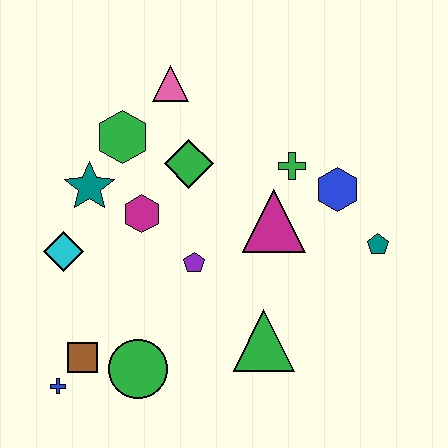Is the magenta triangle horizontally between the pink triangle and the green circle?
No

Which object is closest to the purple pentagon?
The magenta hexagon is closest to the purple pentagon.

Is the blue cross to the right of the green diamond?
No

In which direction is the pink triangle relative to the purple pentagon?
The pink triangle is above the purple pentagon.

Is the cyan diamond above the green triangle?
Yes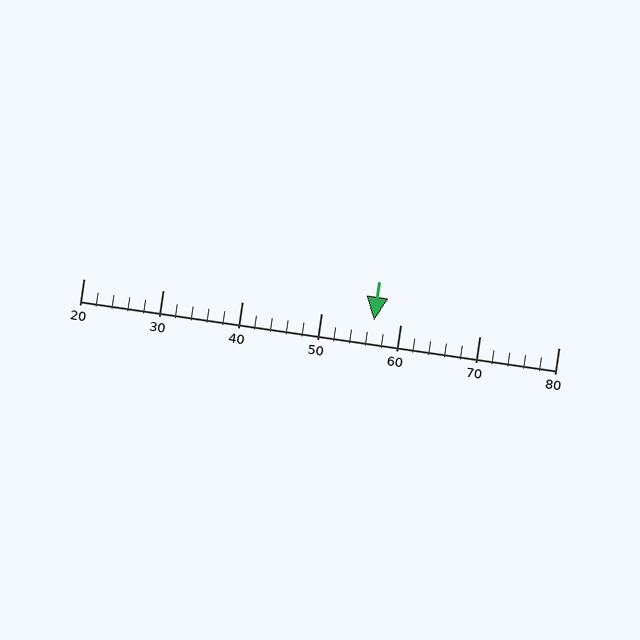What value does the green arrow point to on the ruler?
The green arrow points to approximately 57.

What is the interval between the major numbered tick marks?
The major tick marks are spaced 10 units apart.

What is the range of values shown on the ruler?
The ruler shows values from 20 to 80.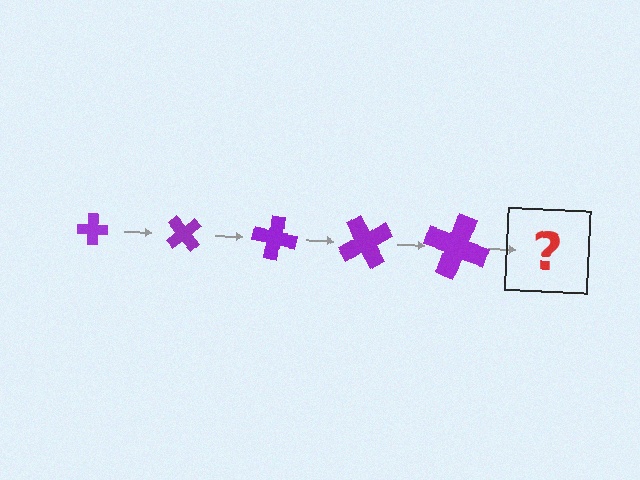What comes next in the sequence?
The next element should be a cross, larger than the previous one and rotated 250 degrees from the start.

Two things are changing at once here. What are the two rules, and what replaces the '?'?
The two rules are that the cross grows larger each step and it rotates 50 degrees each step. The '?' should be a cross, larger than the previous one and rotated 250 degrees from the start.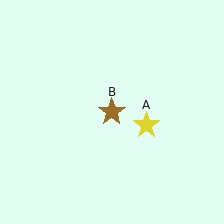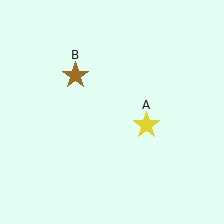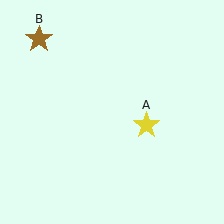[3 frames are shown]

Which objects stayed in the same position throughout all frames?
Yellow star (object A) remained stationary.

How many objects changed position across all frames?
1 object changed position: brown star (object B).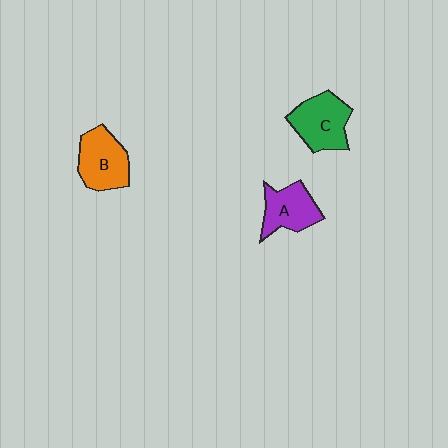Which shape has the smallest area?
Shape A (purple).